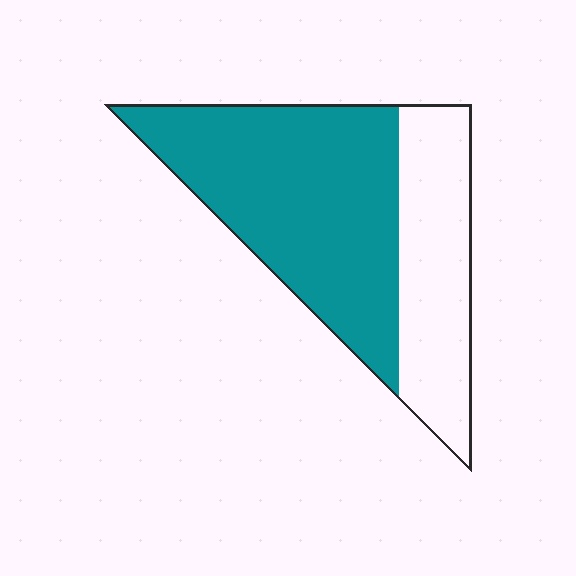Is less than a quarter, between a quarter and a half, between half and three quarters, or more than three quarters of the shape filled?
Between half and three quarters.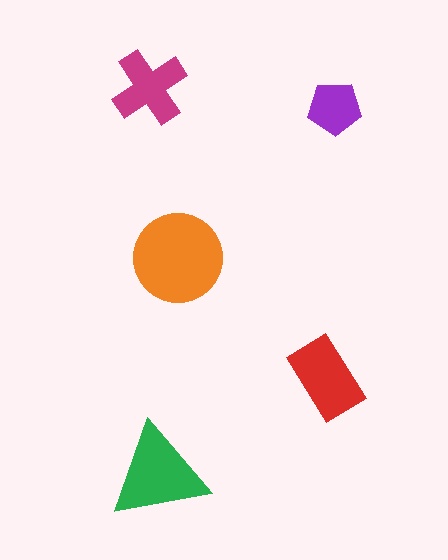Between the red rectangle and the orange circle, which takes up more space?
The orange circle.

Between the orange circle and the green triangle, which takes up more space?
The orange circle.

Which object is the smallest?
The purple pentagon.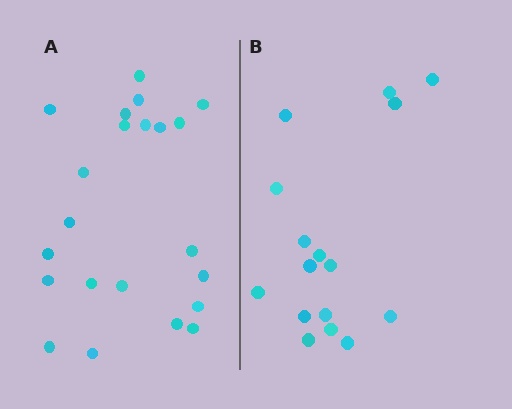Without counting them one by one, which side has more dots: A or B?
Region A (the left region) has more dots.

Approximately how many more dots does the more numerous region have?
Region A has about 6 more dots than region B.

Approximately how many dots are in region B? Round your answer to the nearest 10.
About 20 dots. (The exact count is 16, which rounds to 20.)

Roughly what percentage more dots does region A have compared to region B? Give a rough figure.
About 40% more.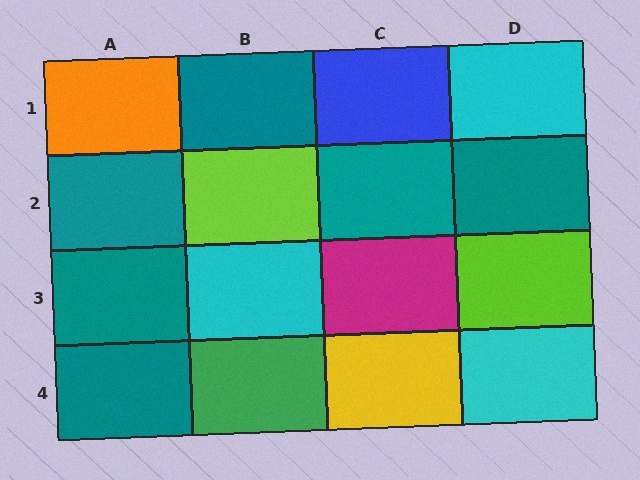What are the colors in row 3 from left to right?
Teal, cyan, magenta, lime.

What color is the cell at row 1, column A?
Orange.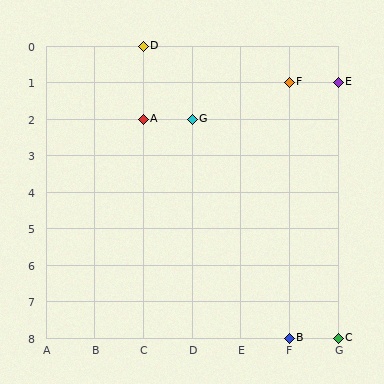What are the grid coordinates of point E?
Point E is at grid coordinates (G, 1).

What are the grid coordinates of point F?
Point F is at grid coordinates (F, 1).